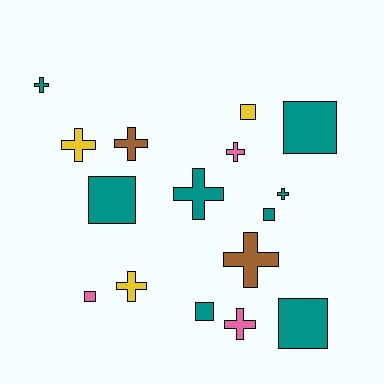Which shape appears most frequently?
Cross, with 9 objects.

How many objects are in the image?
There are 16 objects.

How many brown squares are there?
There are no brown squares.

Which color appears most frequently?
Teal, with 8 objects.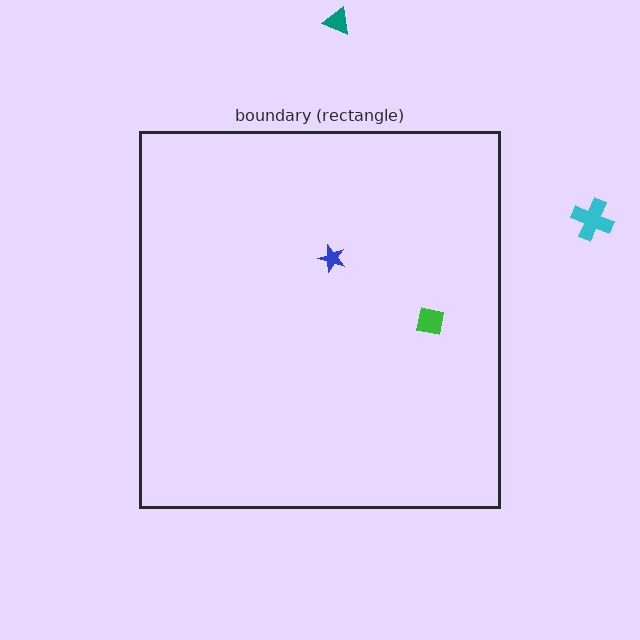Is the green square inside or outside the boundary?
Inside.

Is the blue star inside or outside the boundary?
Inside.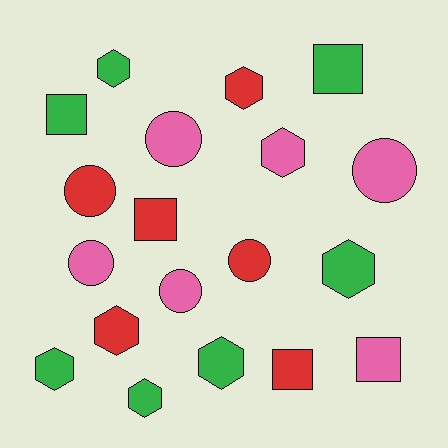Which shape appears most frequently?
Hexagon, with 8 objects.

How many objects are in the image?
There are 19 objects.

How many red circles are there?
There are 2 red circles.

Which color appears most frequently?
Green, with 7 objects.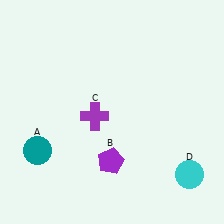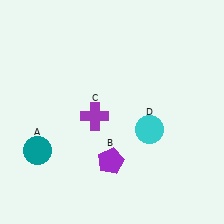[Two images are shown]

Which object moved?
The cyan circle (D) moved up.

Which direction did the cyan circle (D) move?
The cyan circle (D) moved up.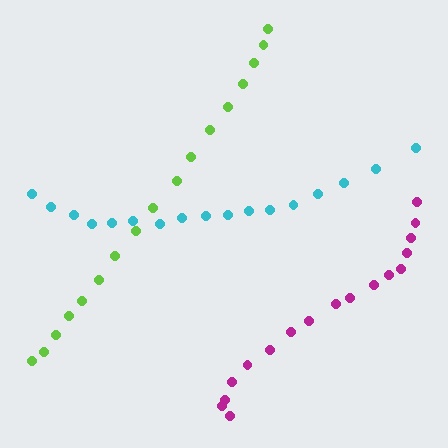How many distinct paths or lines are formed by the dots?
There are 3 distinct paths.